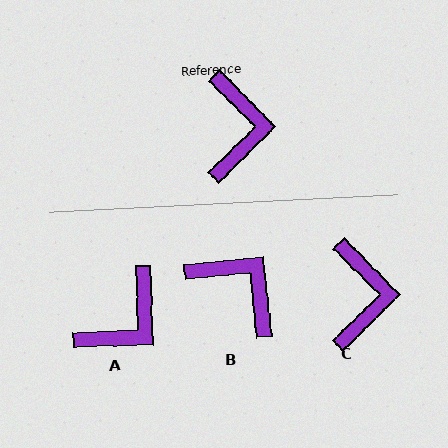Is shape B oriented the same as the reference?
No, it is off by about 51 degrees.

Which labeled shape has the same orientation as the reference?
C.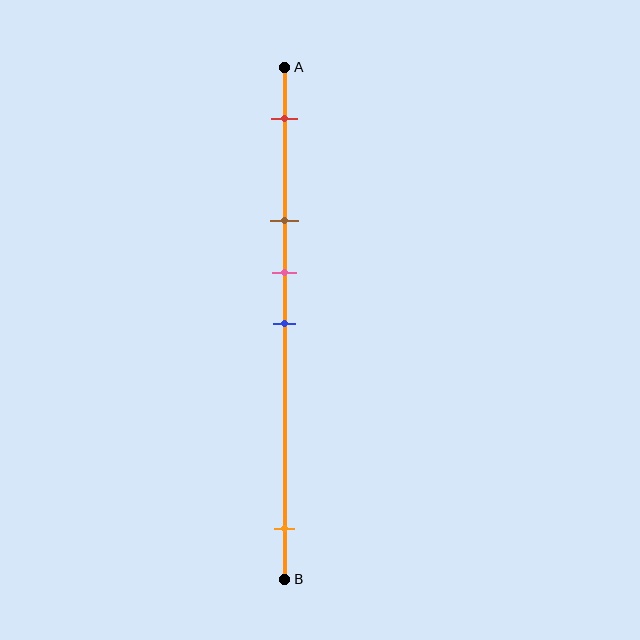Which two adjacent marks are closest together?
The pink and blue marks are the closest adjacent pair.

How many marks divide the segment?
There are 5 marks dividing the segment.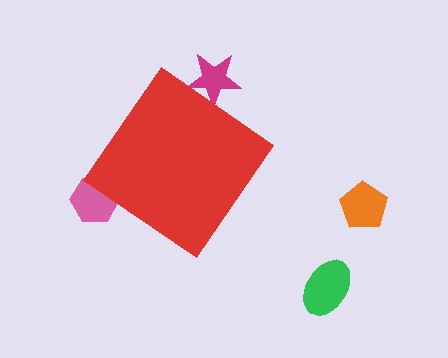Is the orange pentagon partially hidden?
No, the orange pentagon is fully visible.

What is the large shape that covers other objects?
A red diamond.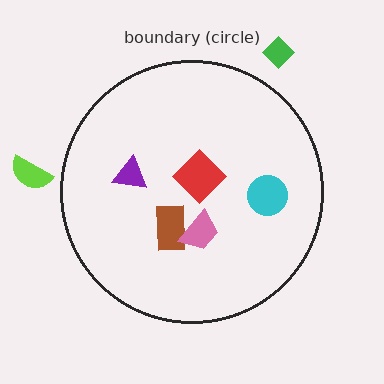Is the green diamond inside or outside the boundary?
Outside.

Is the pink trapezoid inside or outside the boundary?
Inside.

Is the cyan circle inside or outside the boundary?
Inside.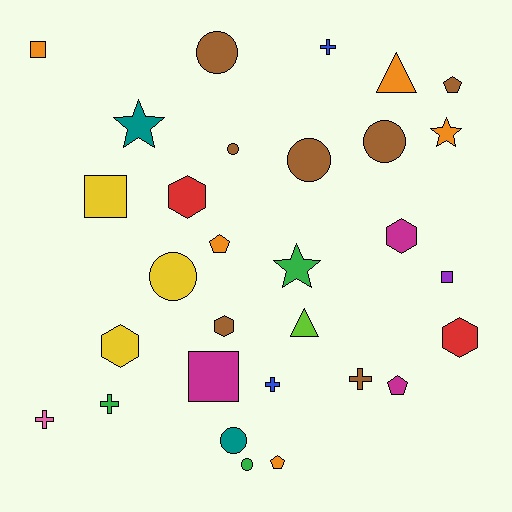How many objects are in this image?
There are 30 objects.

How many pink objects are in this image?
There is 1 pink object.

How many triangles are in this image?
There are 2 triangles.